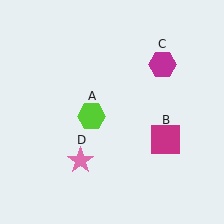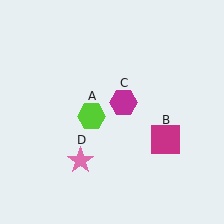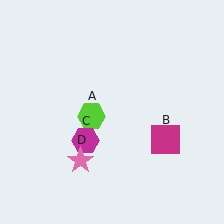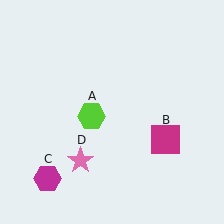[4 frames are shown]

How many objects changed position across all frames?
1 object changed position: magenta hexagon (object C).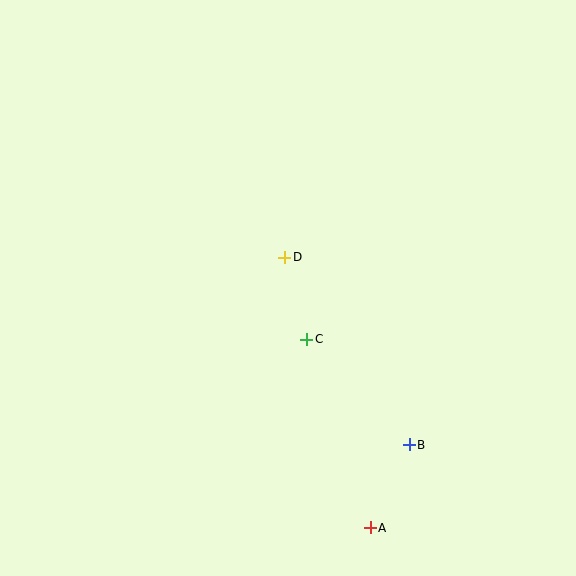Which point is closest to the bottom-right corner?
Point A is closest to the bottom-right corner.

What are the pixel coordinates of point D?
Point D is at (285, 257).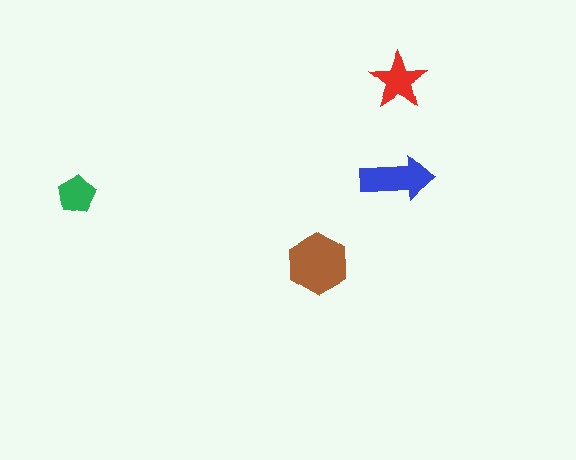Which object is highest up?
The red star is topmost.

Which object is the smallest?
The green pentagon.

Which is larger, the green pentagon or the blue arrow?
The blue arrow.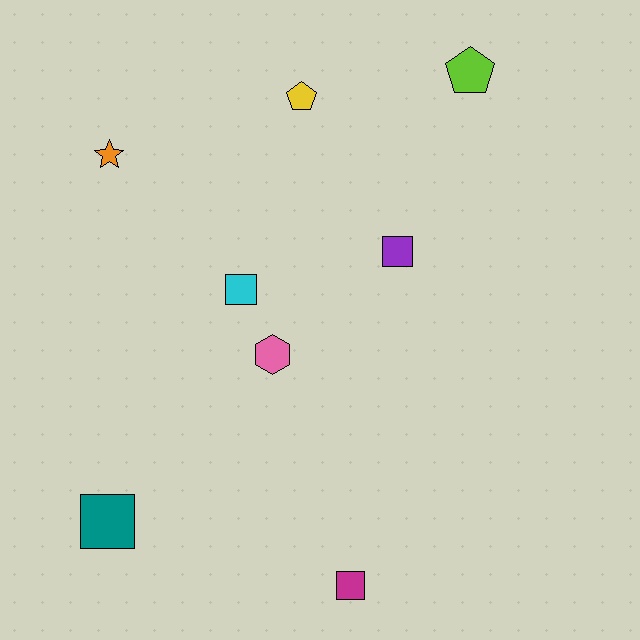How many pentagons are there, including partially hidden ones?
There are 2 pentagons.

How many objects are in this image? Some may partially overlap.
There are 8 objects.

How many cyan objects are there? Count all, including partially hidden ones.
There is 1 cyan object.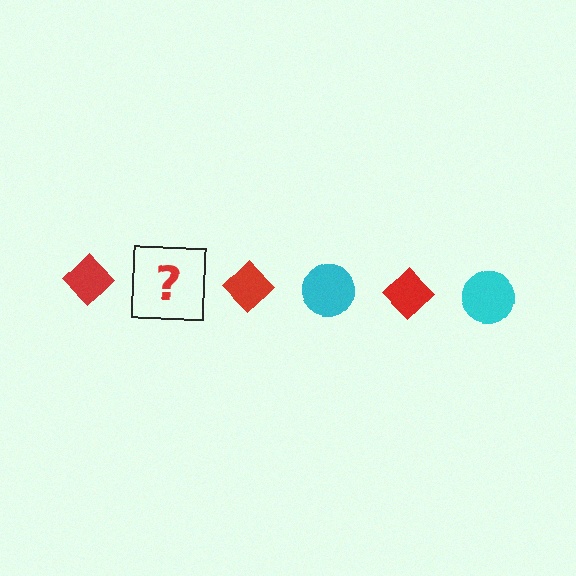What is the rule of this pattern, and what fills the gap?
The rule is that the pattern alternates between red diamond and cyan circle. The gap should be filled with a cyan circle.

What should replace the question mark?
The question mark should be replaced with a cyan circle.